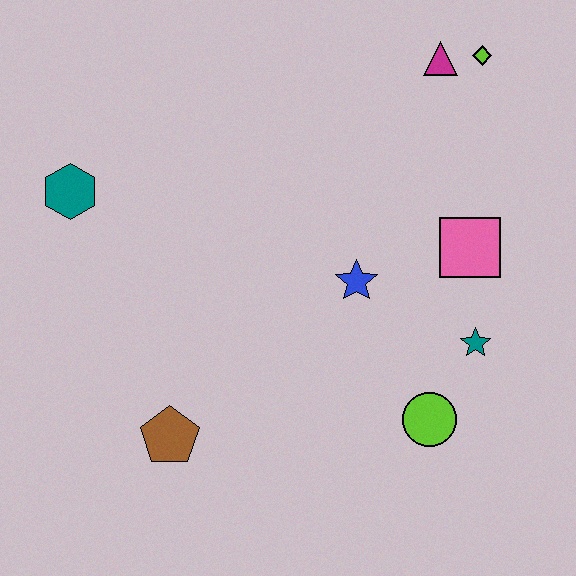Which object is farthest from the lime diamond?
The brown pentagon is farthest from the lime diamond.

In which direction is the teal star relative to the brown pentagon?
The teal star is to the right of the brown pentagon.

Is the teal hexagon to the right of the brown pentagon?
No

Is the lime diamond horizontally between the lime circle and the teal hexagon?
No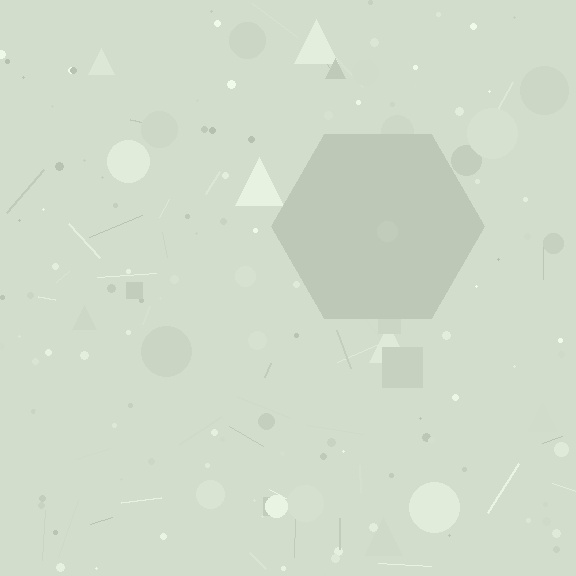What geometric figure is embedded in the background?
A hexagon is embedded in the background.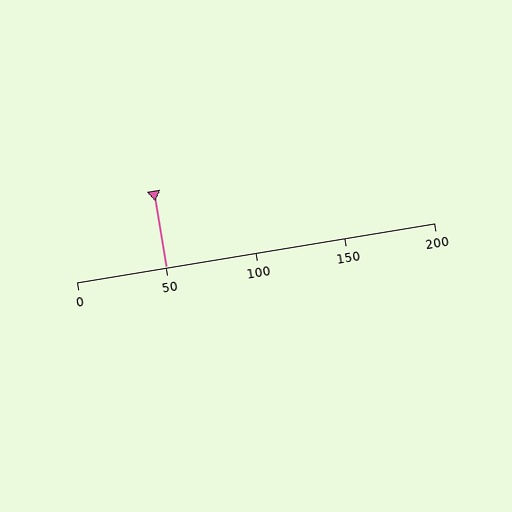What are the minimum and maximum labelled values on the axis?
The axis runs from 0 to 200.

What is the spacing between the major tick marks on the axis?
The major ticks are spaced 50 apart.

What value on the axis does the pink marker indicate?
The marker indicates approximately 50.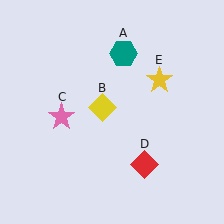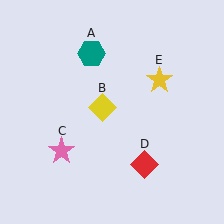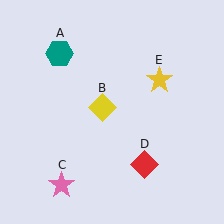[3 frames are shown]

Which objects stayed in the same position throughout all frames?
Yellow diamond (object B) and red diamond (object D) and yellow star (object E) remained stationary.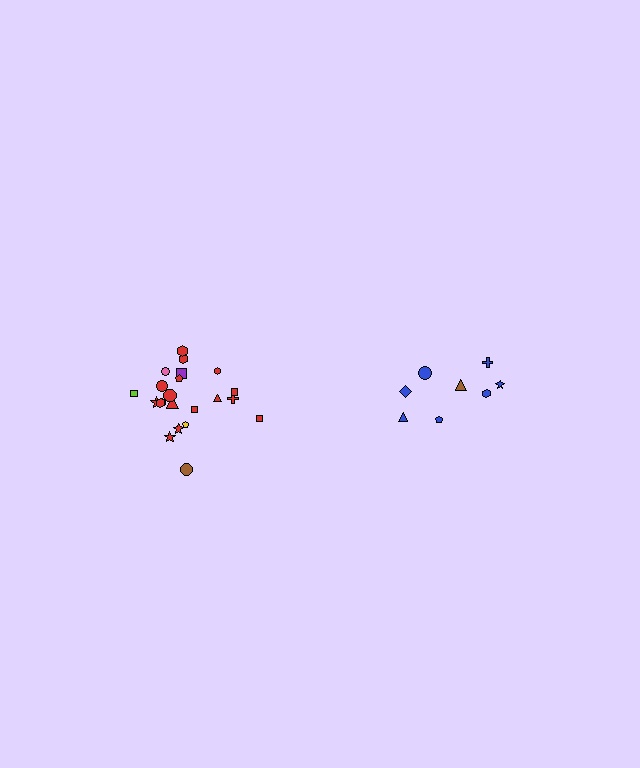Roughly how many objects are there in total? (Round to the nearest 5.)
Roughly 30 objects in total.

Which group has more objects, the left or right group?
The left group.